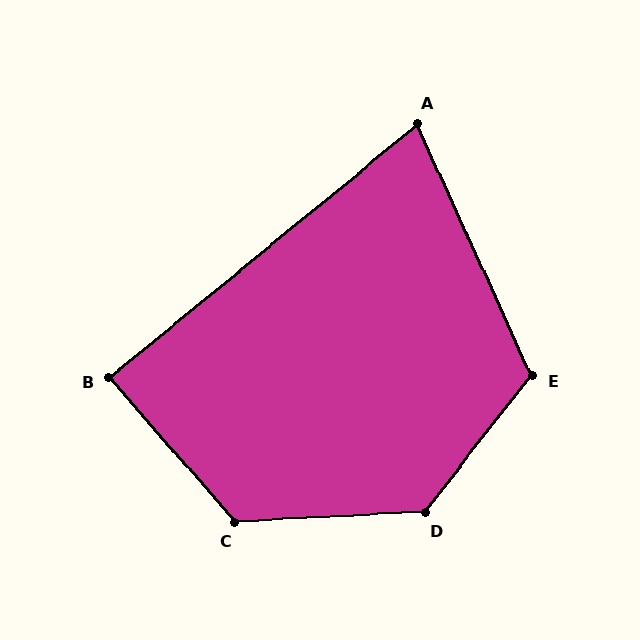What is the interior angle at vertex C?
Approximately 128 degrees (obtuse).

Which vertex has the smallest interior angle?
A, at approximately 75 degrees.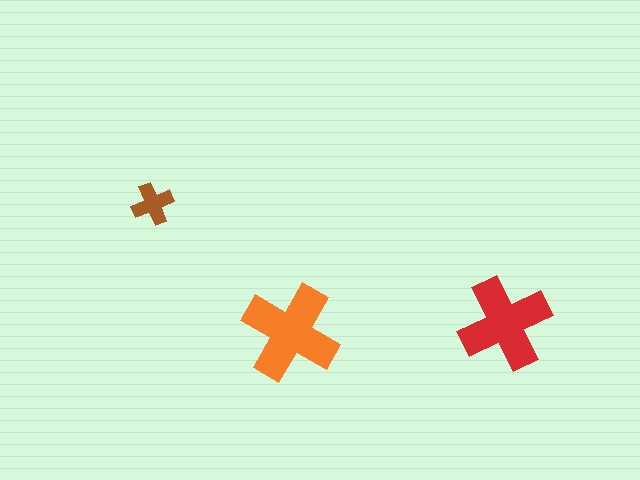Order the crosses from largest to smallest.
the orange one, the red one, the brown one.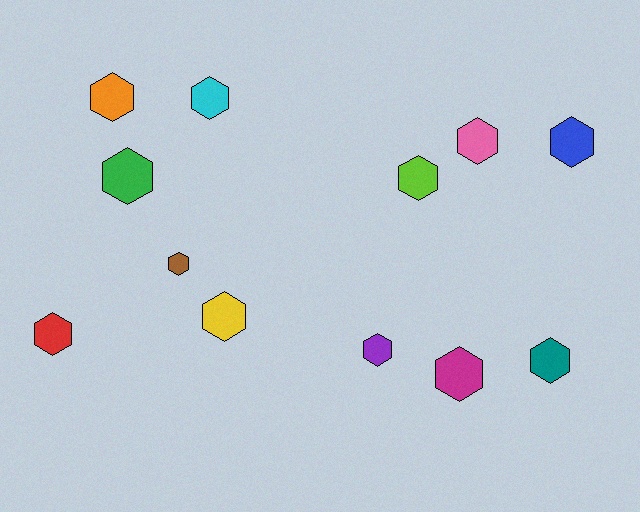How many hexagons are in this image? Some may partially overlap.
There are 12 hexagons.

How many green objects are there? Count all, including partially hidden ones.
There is 1 green object.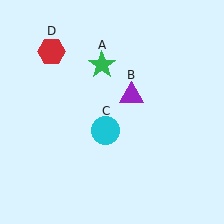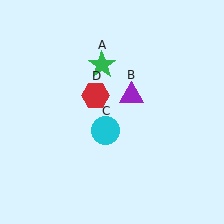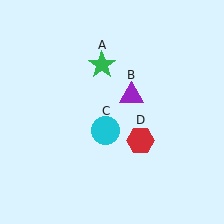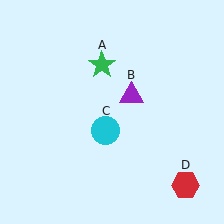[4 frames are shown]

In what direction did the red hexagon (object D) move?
The red hexagon (object D) moved down and to the right.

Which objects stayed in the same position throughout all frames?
Green star (object A) and purple triangle (object B) and cyan circle (object C) remained stationary.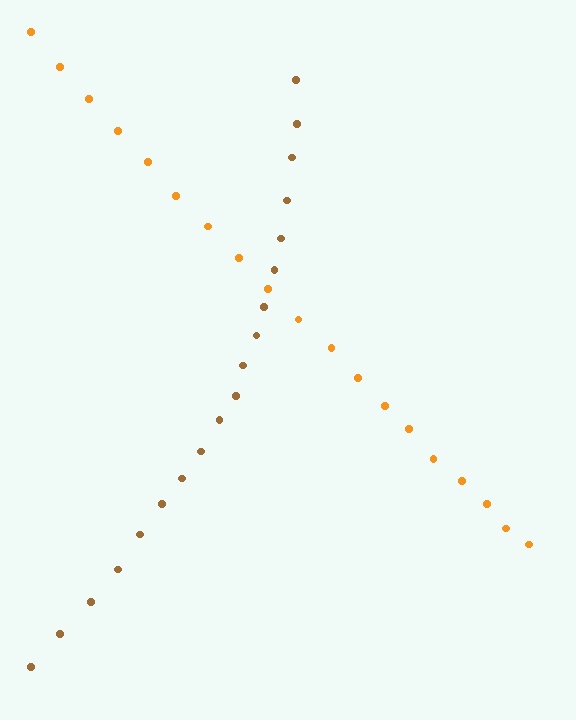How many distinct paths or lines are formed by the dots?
There are 2 distinct paths.